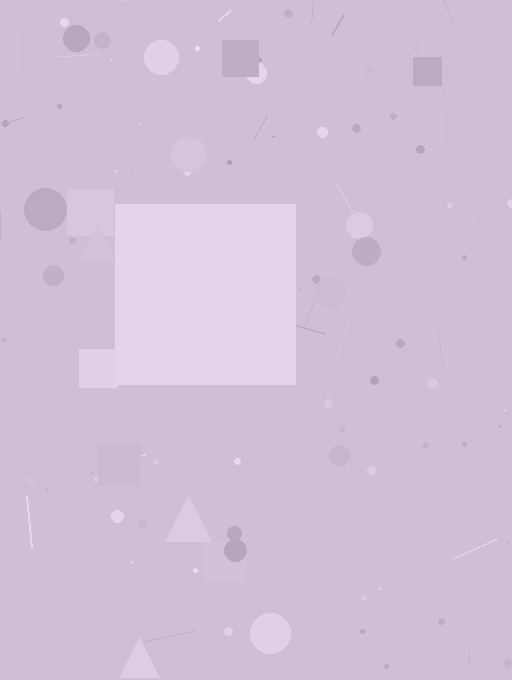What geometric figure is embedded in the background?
A square is embedded in the background.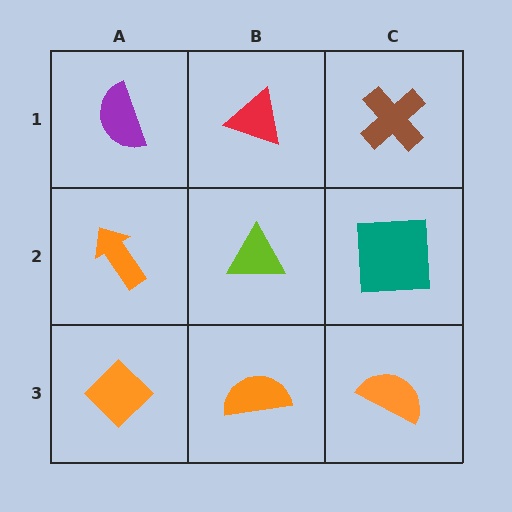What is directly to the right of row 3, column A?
An orange semicircle.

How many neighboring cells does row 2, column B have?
4.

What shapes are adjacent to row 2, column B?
A red triangle (row 1, column B), an orange semicircle (row 3, column B), an orange arrow (row 2, column A), a teal square (row 2, column C).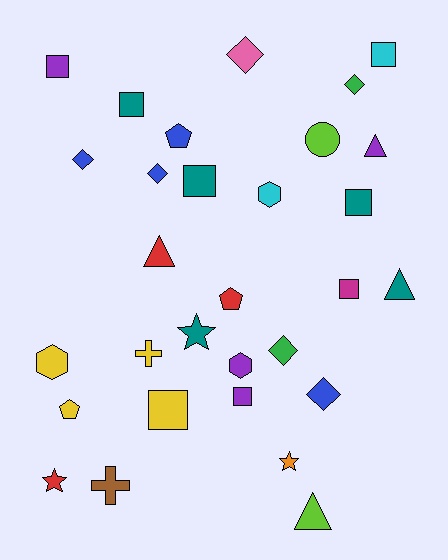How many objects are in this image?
There are 30 objects.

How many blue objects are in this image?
There are 4 blue objects.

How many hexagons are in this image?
There are 3 hexagons.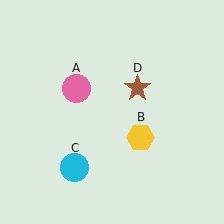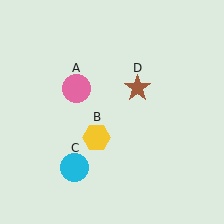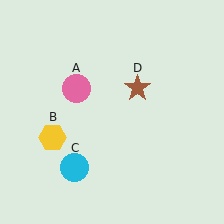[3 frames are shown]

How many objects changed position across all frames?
1 object changed position: yellow hexagon (object B).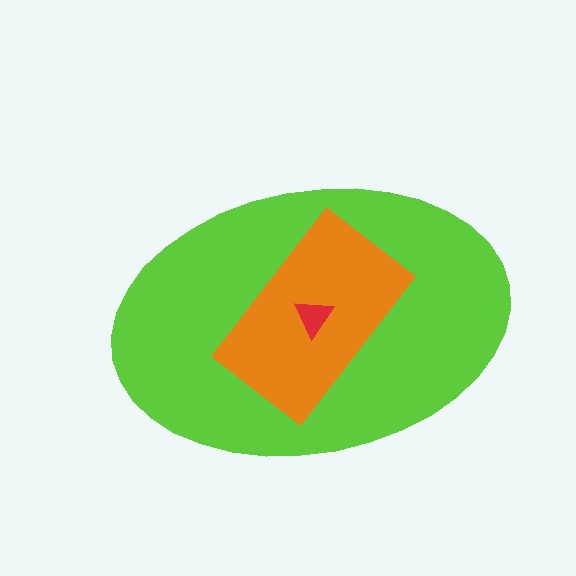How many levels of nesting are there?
3.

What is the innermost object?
The red triangle.